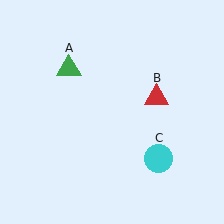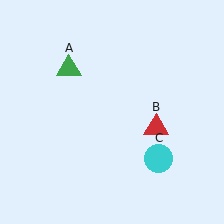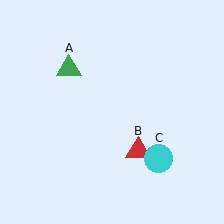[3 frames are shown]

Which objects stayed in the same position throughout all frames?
Green triangle (object A) and cyan circle (object C) remained stationary.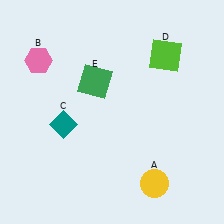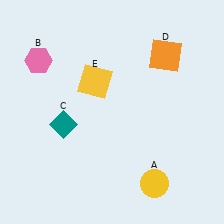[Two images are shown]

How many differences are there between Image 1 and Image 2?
There are 2 differences between the two images.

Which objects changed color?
D changed from lime to orange. E changed from green to yellow.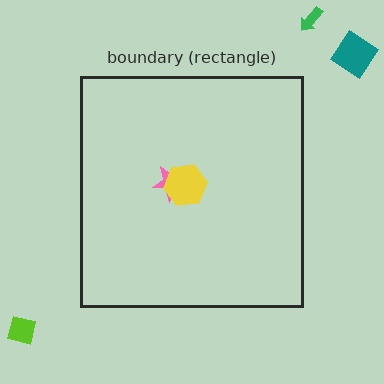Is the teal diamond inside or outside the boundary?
Outside.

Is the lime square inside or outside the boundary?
Outside.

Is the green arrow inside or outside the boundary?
Outside.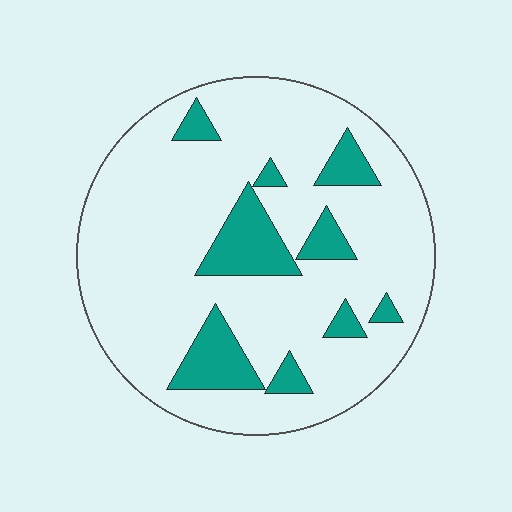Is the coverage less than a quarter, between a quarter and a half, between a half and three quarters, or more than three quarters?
Less than a quarter.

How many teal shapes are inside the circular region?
9.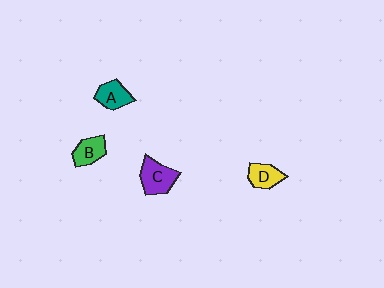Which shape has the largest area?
Shape C (purple).